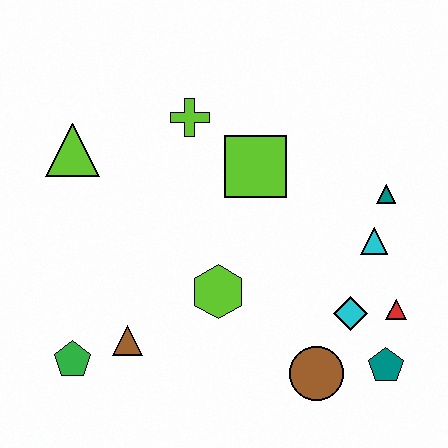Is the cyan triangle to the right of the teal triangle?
No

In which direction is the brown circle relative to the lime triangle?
The brown circle is to the right of the lime triangle.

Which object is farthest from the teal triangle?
The green pentagon is farthest from the teal triangle.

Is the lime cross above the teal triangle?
Yes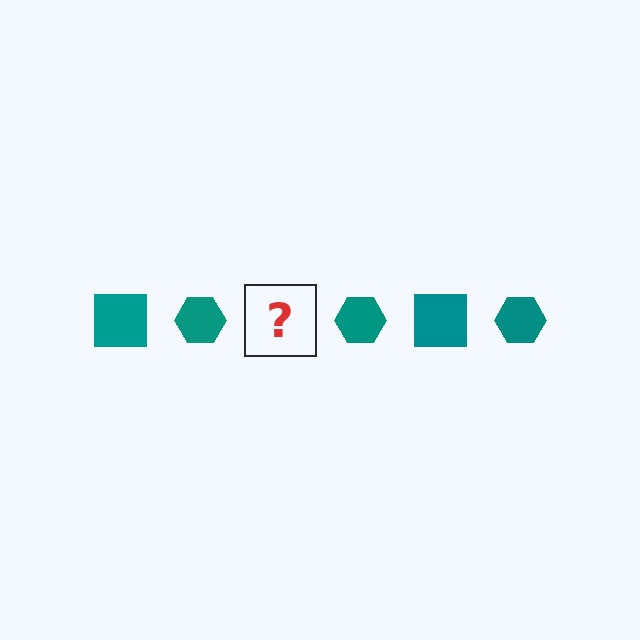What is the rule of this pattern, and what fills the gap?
The rule is that the pattern cycles through square, hexagon shapes in teal. The gap should be filled with a teal square.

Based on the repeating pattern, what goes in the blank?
The blank should be a teal square.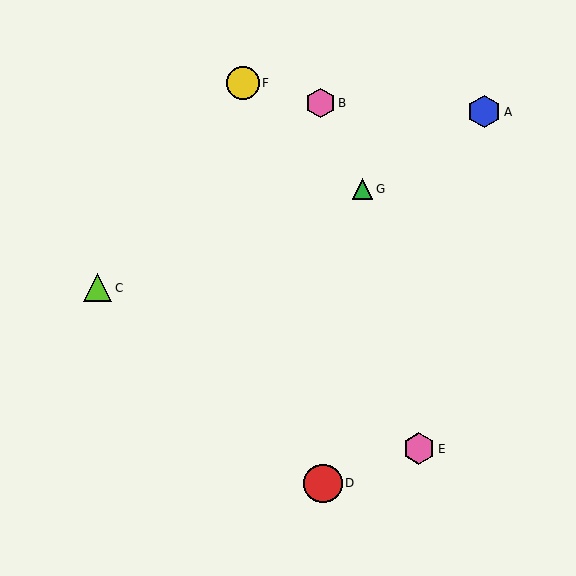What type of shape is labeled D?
Shape D is a red circle.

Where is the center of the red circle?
The center of the red circle is at (323, 483).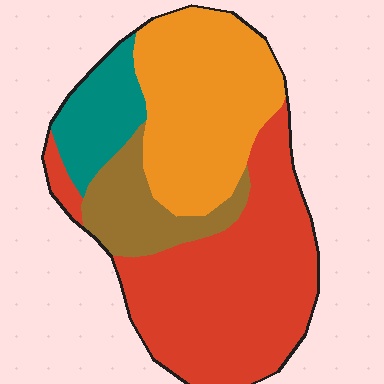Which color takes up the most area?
Red, at roughly 45%.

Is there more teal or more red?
Red.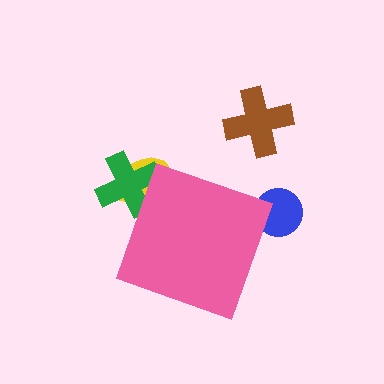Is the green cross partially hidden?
Yes, the green cross is partially hidden behind the pink diamond.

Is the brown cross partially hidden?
No, the brown cross is fully visible.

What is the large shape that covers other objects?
A pink diamond.